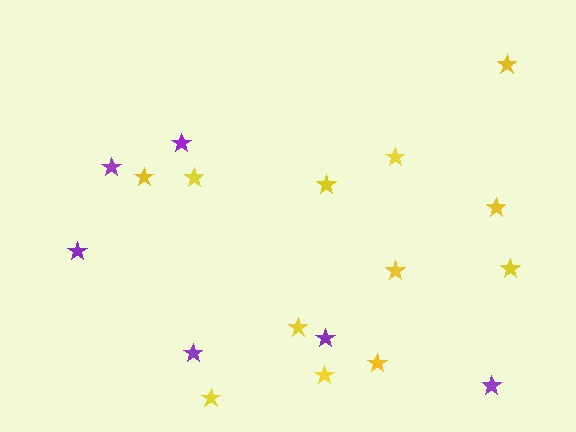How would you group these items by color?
There are 2 groups: one group of purple stars (6) and one group of yellow stars (12).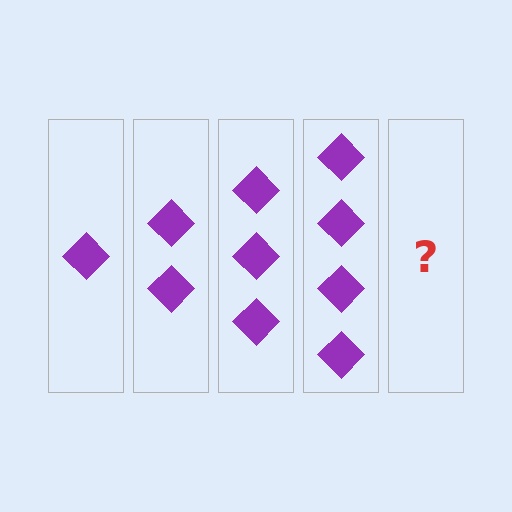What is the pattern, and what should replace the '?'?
The pattern is that each step adds one more diamond. The '?' should be 5 diamonds.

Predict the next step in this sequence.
The next step is 5 diamonds.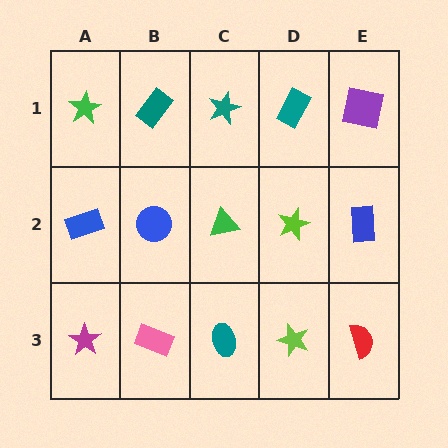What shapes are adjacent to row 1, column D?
A lime star (row 2, column D), a teal star (row 1, column C), a purple square (row 1, column E).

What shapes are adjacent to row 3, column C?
A green triangle (row 2, column C), a pink rectangle (row 3, column B), a lime star (row 3, column D).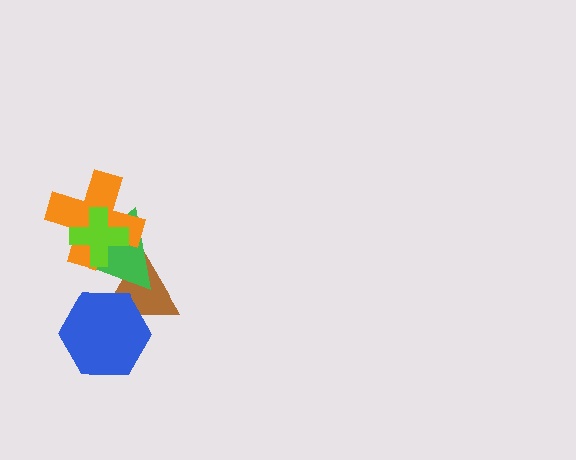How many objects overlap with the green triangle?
4 objects overlap with the green triangle.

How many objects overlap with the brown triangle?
2 objects overlap with the brown triangle.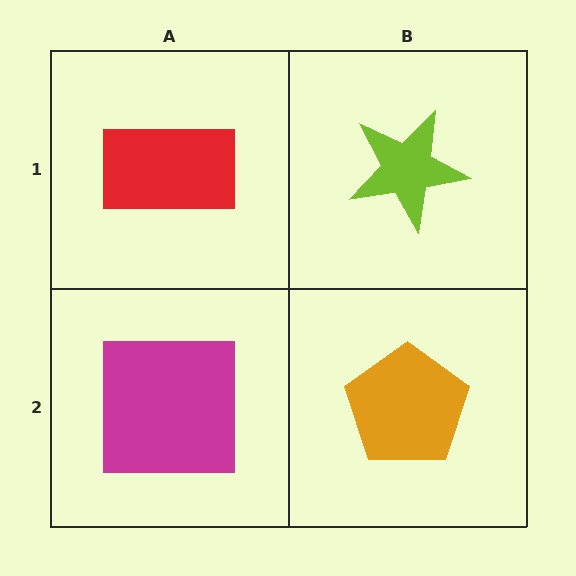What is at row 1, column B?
A lime star.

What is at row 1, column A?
A red rectangle.